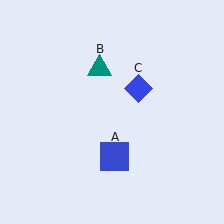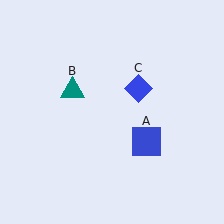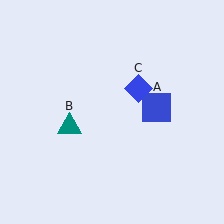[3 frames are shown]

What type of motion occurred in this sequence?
The blue square (object A), teal triangle (object B) rotated counterclockwise around the center of the scene.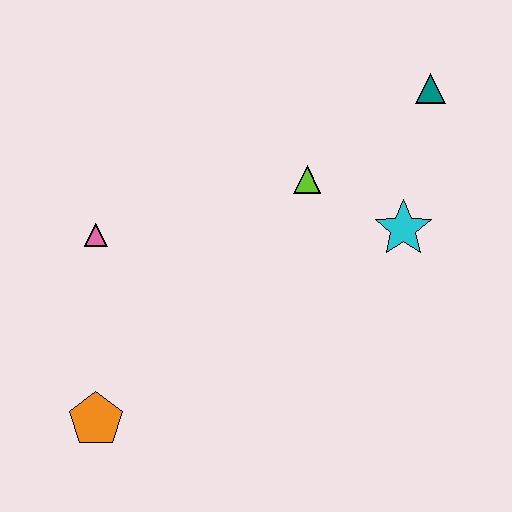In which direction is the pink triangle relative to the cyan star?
The pink triangle is to the left of the cyan star.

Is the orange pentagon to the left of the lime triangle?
Yes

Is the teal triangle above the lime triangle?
Yes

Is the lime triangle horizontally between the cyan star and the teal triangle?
No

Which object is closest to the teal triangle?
The cyan star is closest to the teal triangle.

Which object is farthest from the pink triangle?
The teal triangle is farthest from the pink triangle.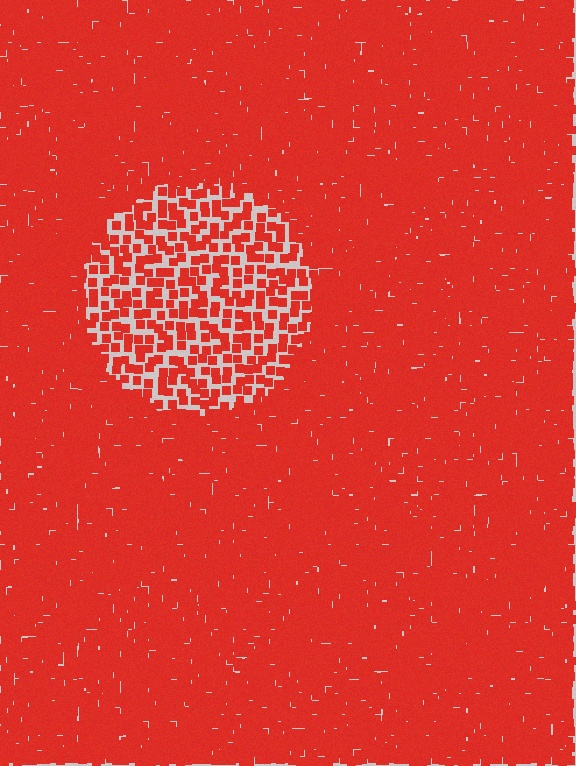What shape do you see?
I see a circle.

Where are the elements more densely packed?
The elements are more densely packed outside the circle boundary.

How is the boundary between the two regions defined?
The boundary is defined by a change in element density (approximately 2.4x ratio). All elements are the same color, size, and shape.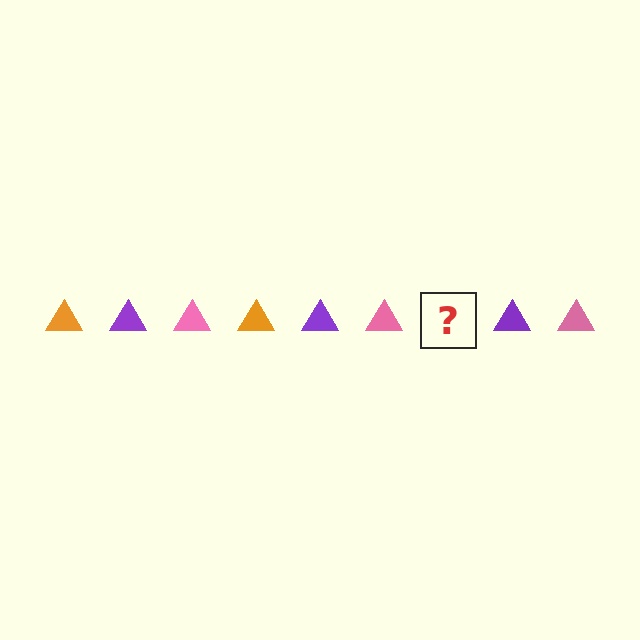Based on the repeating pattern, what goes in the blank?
The blank should be an orange triangle.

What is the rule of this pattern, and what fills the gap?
The rule is that the pattern cycles through orange, purple, pink triangles. The gap should be filled with an orange triangle.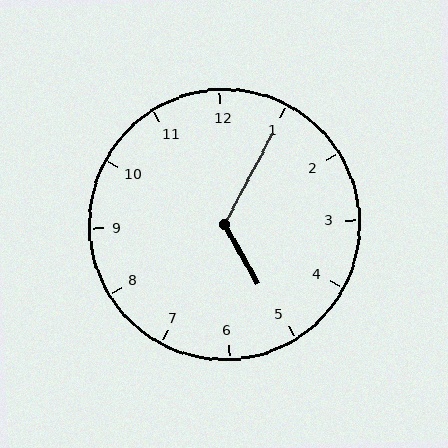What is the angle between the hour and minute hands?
Approximately 122 degrees.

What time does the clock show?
5:05.